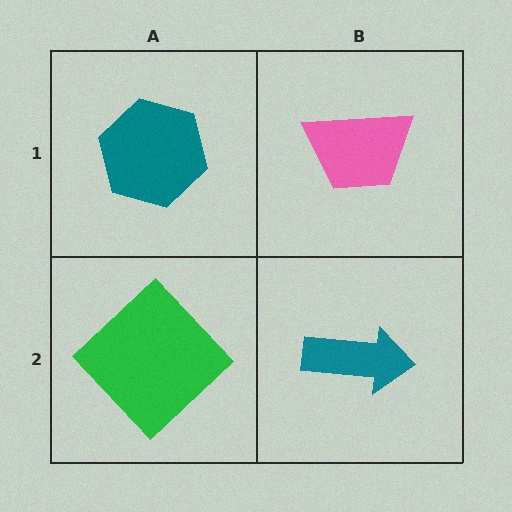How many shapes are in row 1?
2 shapes.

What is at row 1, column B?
A pink trapezoid.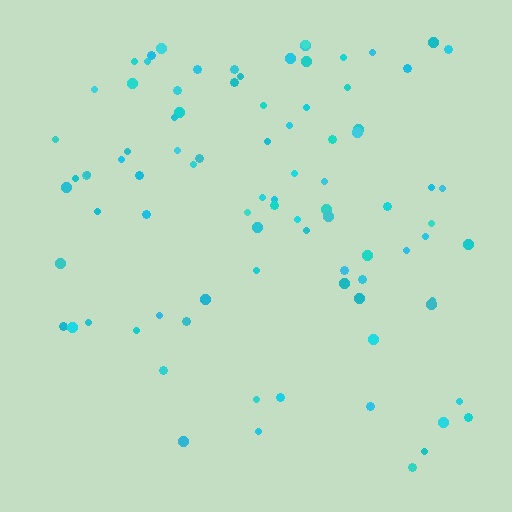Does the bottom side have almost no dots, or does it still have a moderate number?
Still a moderate number, just noticeably fewer than the top.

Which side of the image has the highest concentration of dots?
The top.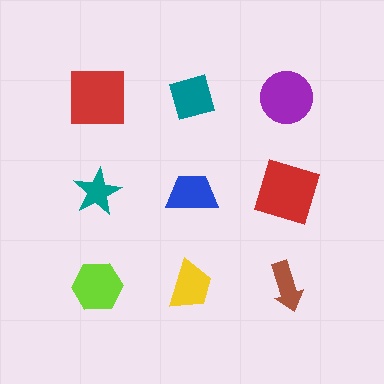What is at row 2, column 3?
A red square.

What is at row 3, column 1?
A lime hexagon.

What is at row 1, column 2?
A teal diamond.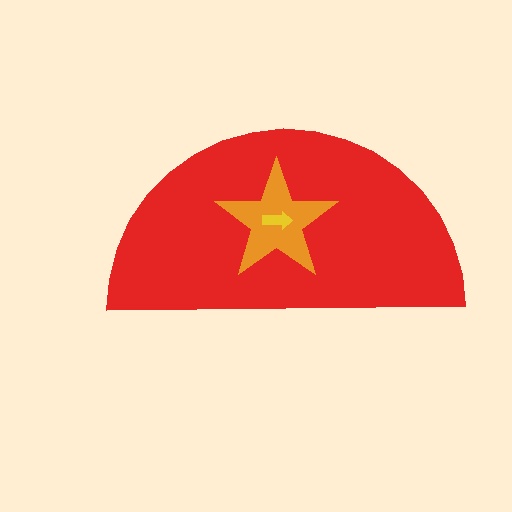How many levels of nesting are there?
3.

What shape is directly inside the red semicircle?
The orange star.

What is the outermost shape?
The red semicircle.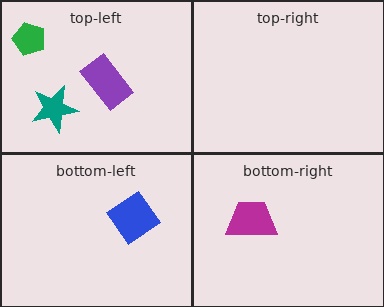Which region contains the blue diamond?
The bottom-left region.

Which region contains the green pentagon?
The top-left region.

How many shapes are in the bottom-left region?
1.